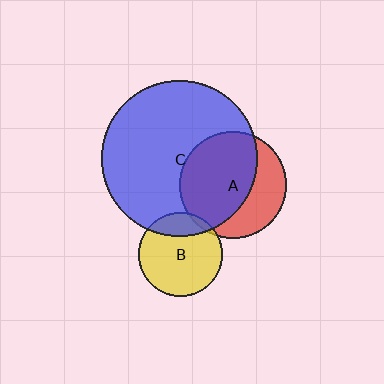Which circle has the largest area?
Circle C (blue).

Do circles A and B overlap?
Yes.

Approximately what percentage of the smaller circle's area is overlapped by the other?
Approximately 5%.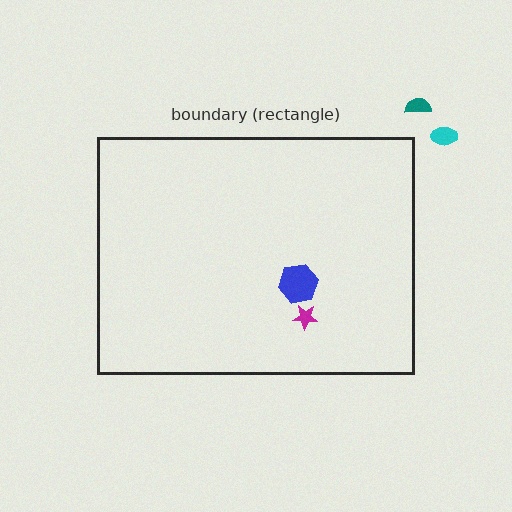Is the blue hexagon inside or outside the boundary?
Inside.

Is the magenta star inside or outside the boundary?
Inside.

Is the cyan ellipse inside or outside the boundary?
Outside.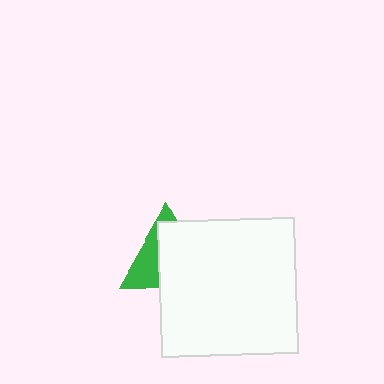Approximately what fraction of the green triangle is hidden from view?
Roughly 63% of the green triangle is hidden behind the white square.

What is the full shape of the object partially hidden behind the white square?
The partially hidden object is a green triangle.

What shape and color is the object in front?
The object in front is a white square.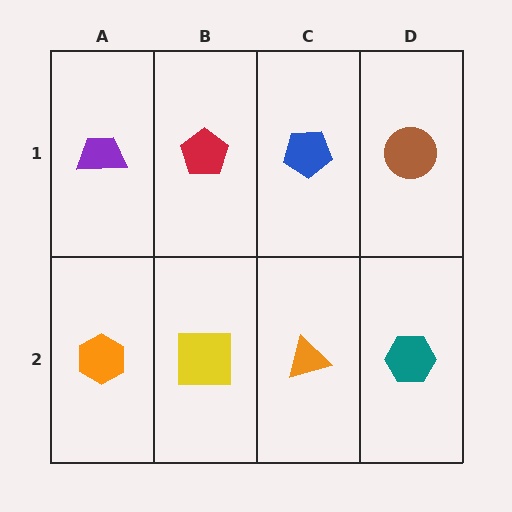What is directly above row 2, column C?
A blue pentagon.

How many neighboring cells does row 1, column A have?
2.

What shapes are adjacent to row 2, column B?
A red pentagon (row 1, column B), an orange hexagon (row 2, column A), an orange triangle (row 2, column C).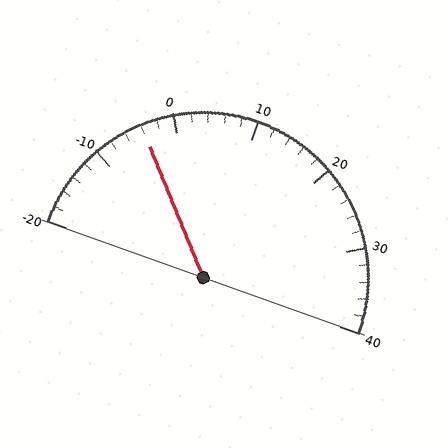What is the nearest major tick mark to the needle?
The nearest major tick mark is 0.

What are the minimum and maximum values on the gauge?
The gauge ranges from -20 to 40.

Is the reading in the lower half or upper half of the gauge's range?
The reading is in the lower half of the range (-20 to 40).